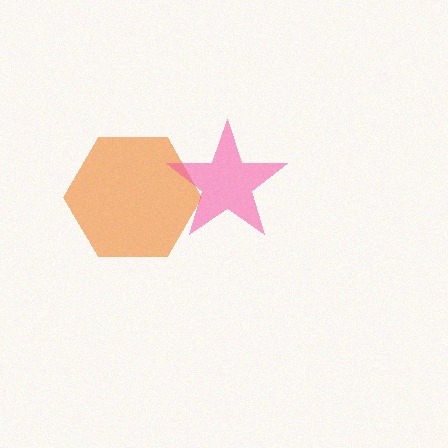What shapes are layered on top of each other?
The layered shapes are: an orange hexagon, a pink star.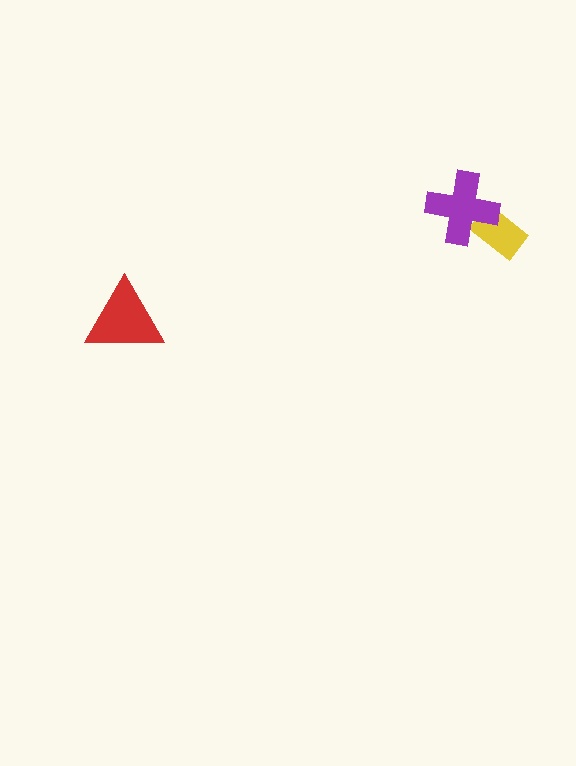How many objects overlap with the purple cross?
1 object overlaps with the purple cross.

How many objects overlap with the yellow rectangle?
1 object overlaps with the yellow rectangle.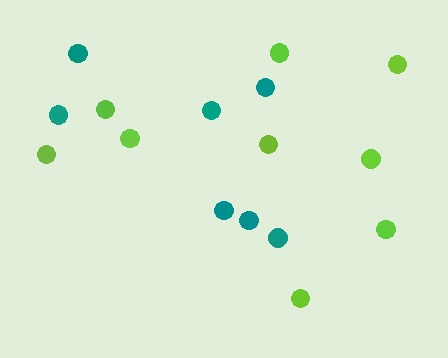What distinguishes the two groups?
There are 2 groups: one group of teal circles (7) and one group of lime circles (9).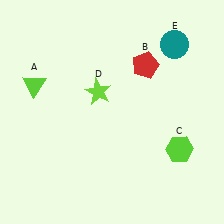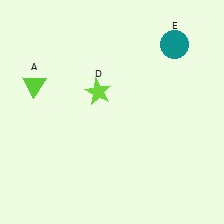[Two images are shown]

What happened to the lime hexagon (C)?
The lime hexagon (C) was removed in Image 2. It was in the bottom-right area of Image 1.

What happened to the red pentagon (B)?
The red pentagon (B) was removed in Image 2. It was in the top-right area of Image 1.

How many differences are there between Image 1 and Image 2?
There are 2 differences between the two images.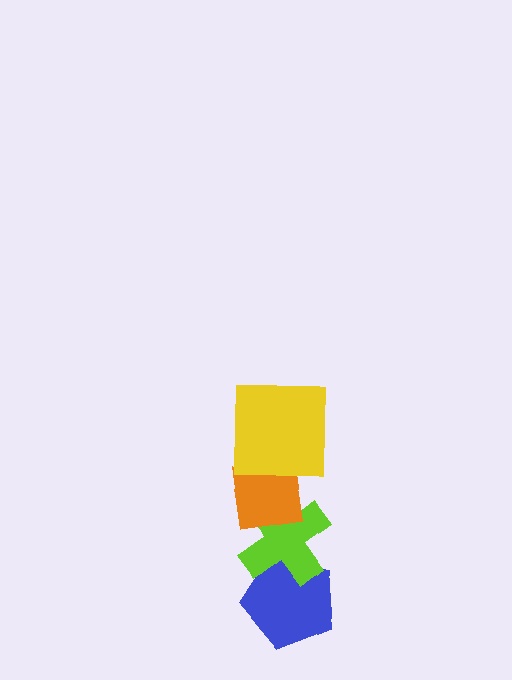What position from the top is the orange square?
The orange square is 2nd from the top.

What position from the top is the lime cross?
The lime cross is 3rd from the top.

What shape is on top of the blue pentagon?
The lime cross is on top of the blue pentagon.